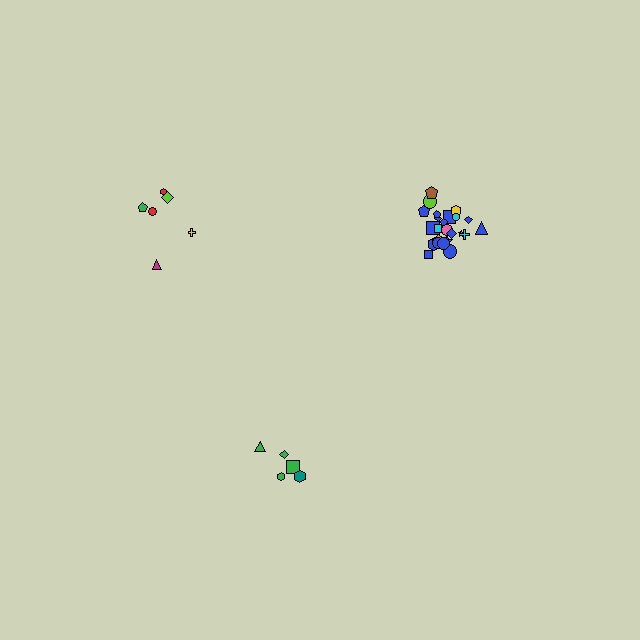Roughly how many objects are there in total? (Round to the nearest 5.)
Roughly 35 objects in total.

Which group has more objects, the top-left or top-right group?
The top-right group.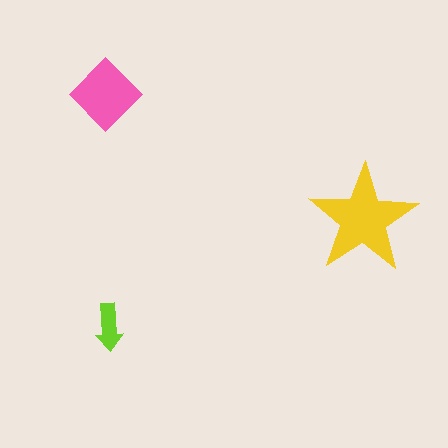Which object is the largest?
The yellow star.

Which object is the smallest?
The lime arrow.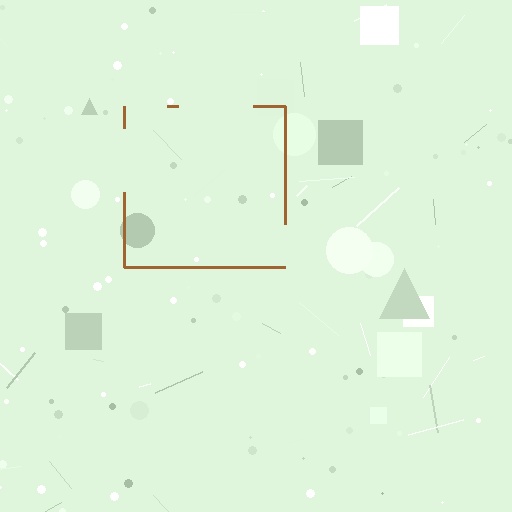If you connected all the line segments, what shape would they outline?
They would outline a square.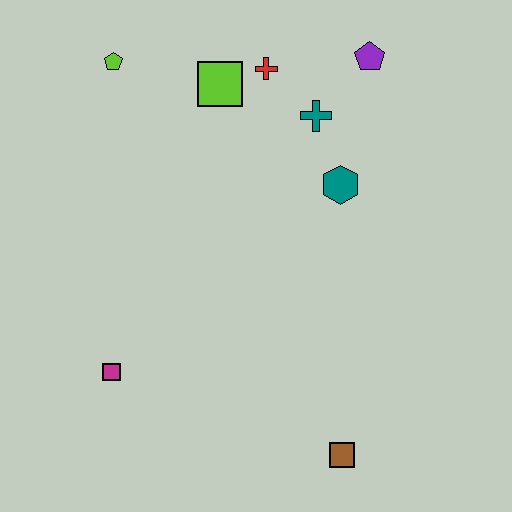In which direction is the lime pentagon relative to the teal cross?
The lime pentagon is to the left of the teal cross.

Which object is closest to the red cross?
The lime square is closest to the red cross.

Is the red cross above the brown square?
Yes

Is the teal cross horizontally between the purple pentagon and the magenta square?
Yes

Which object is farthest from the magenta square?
The purple pentagon is farthest from the magenta square.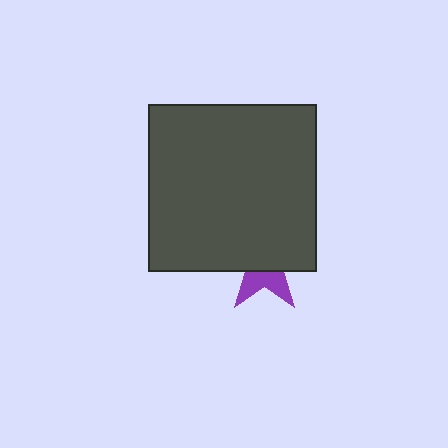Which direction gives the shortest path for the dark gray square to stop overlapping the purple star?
Moving up gives the shortest separation.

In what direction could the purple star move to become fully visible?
The purple star could move down. That would shift it out from behind the dark gray square entirely.